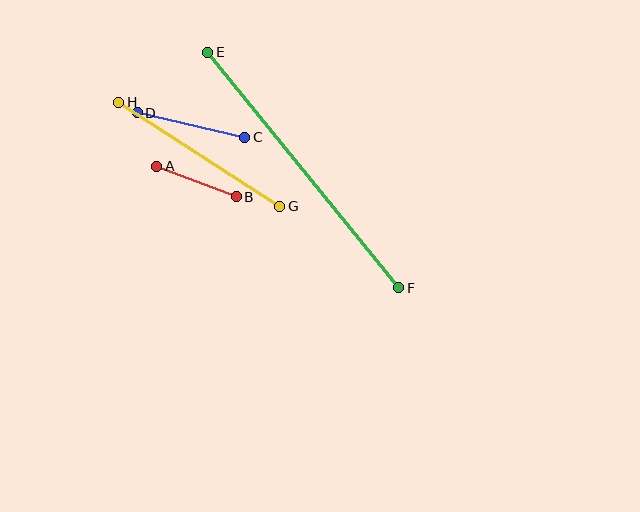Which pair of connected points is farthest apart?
Points E and F are farthest apart.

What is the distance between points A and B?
The distance is approximately 85 pixels.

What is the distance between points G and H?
The distance is approximately 192 pixels.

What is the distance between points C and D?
The distance is approximately 110 pixels.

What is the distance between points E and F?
The distance is approximately 303 pixels.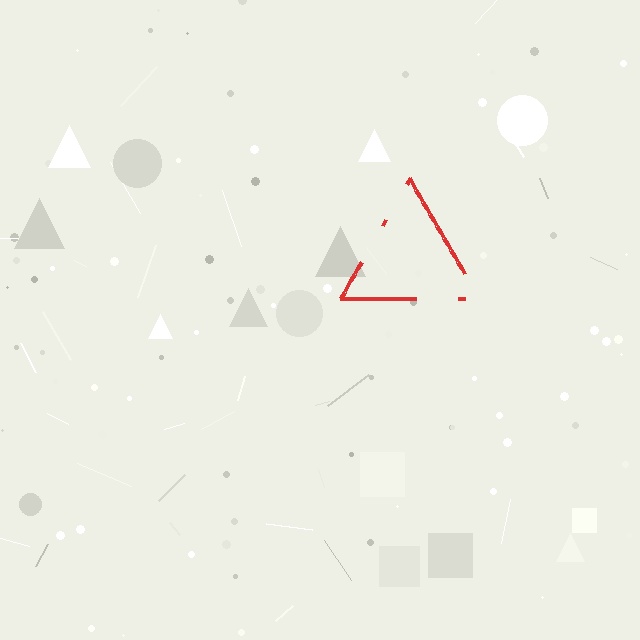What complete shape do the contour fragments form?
The contour fragments form a triangle.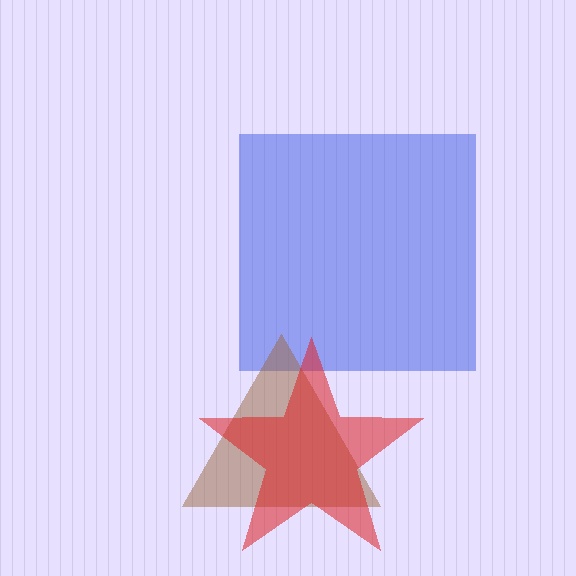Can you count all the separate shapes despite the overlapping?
Yes, there are 3 separate shapes.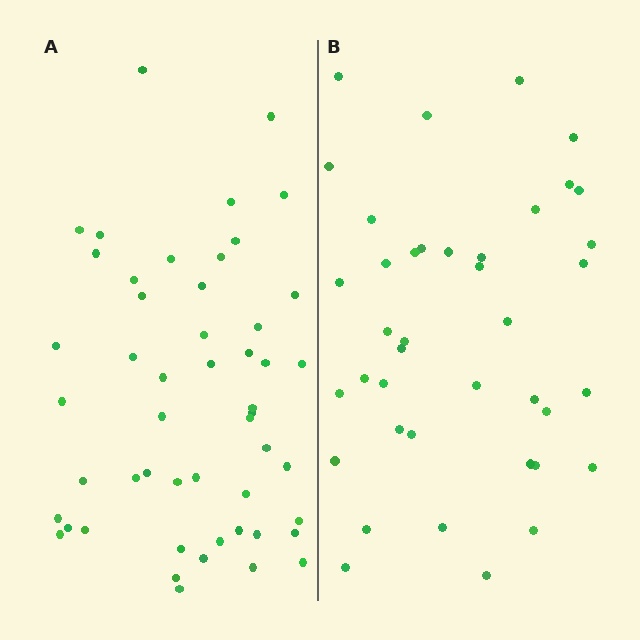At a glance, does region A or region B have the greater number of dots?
Region A (the left region) has more dots.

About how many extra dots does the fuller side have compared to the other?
Region A has roughly 12 or so more dots than region B.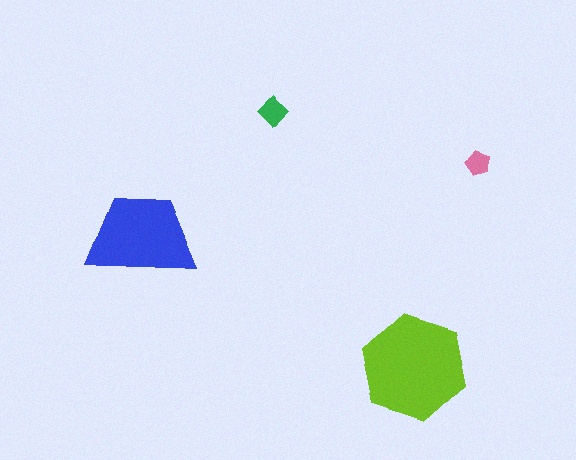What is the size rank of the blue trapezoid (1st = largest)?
2nd.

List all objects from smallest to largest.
The pink pentagon, the green diamond, the blue trapezoid, the lime hexagon.